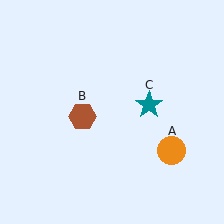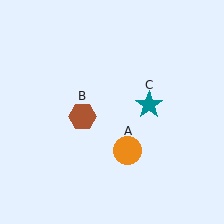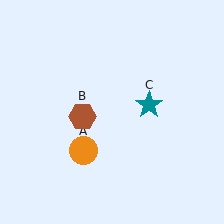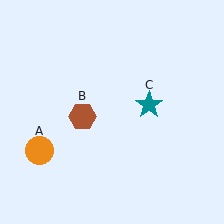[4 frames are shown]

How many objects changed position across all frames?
1 object changed position: orange circle (object A).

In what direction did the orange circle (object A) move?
The orange circle (object A) moved left.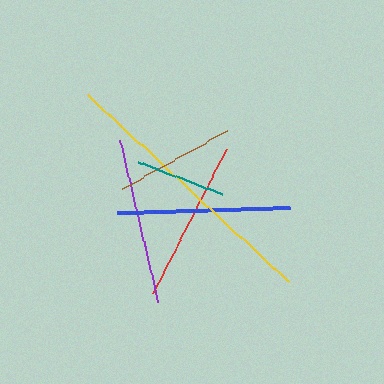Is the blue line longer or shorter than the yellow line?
The yellow line is longer than the blue line.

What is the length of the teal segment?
The teal segment is approximately 90 pixels long.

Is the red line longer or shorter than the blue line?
The blue line is longer than the red line.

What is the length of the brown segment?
The brown segment is approximately 121 pixels long.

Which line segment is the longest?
The yellow line is the longest at approximately 274 pixels.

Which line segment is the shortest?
The teal line is the shortest at approximately 90 pixels.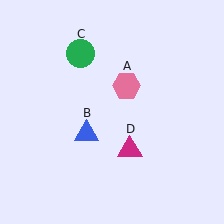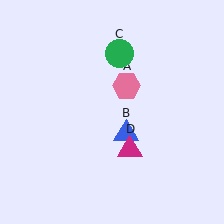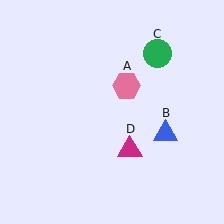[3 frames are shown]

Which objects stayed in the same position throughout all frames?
Pink hexagon (object A) and magenta triangle (object D) remained stationary.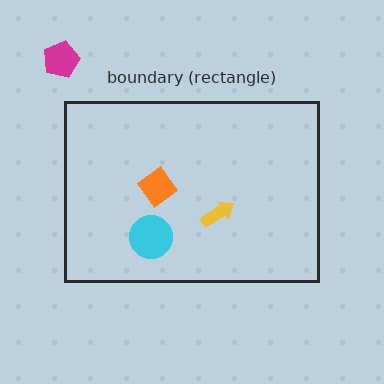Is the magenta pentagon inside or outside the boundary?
Outside.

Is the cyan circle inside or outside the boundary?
Inside.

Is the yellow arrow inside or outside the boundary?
Inside.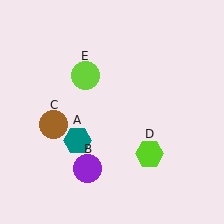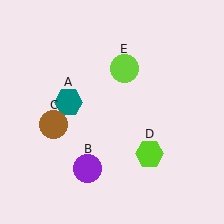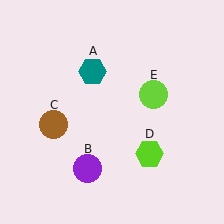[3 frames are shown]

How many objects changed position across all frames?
2 objects changed position: teal hexagon (object A), lime circle (object E).